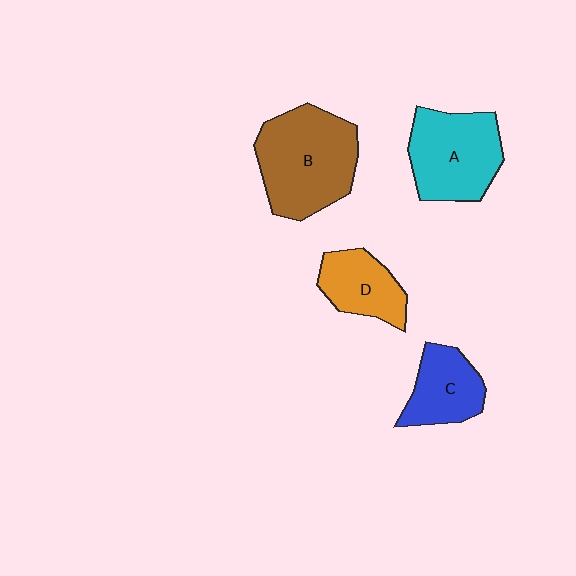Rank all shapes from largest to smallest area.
From largest to smallest: B (brown), A (cyan), C (blue), D (orange).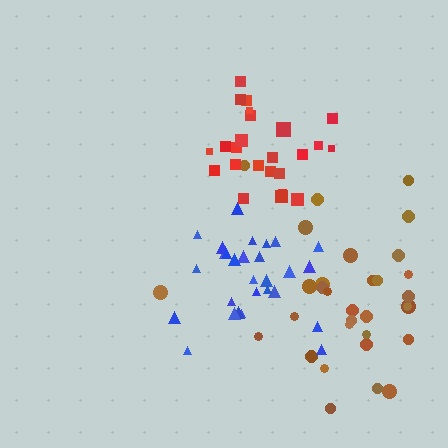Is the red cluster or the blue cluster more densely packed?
Blue.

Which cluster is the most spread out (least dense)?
Brown.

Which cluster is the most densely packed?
Blue.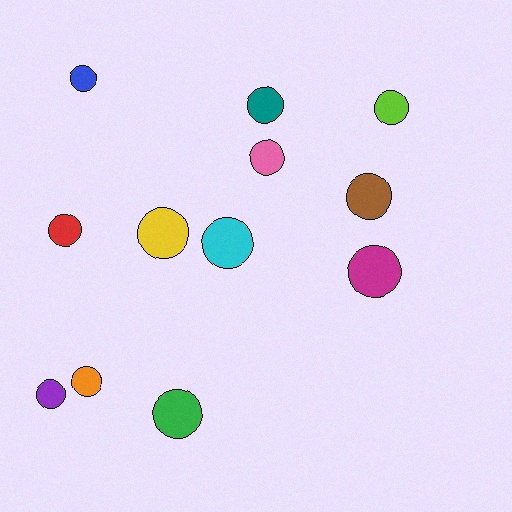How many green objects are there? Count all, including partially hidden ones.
There is 1 green object.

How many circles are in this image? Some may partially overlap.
There are 12 circles.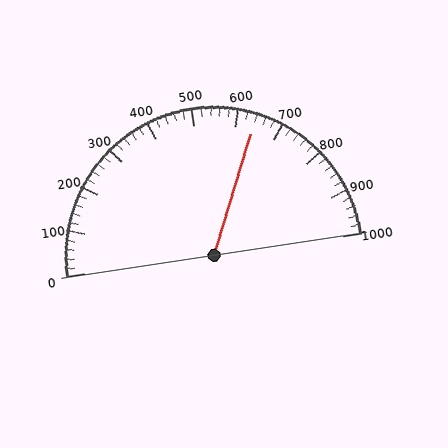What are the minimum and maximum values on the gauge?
The gauge ranges from 0 to 1000.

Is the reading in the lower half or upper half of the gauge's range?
The reading is in the upper half of the range (0 to 1000).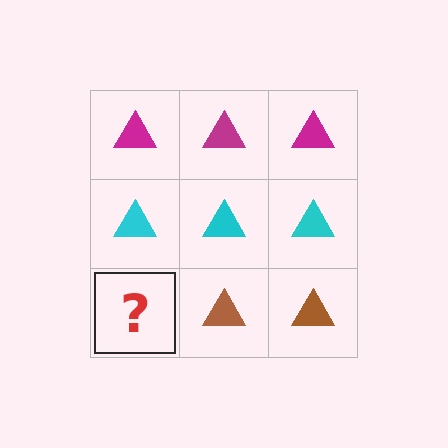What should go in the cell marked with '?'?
The missing cell should contain a brown triangle.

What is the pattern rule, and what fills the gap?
The rule is that each row has a consistent color. The gap should be filled with a brown triangle.